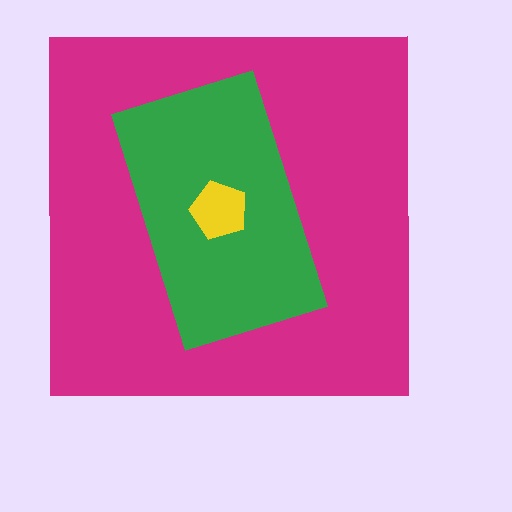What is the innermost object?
The yellow pentagon.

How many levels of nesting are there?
3.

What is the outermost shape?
The magenta square.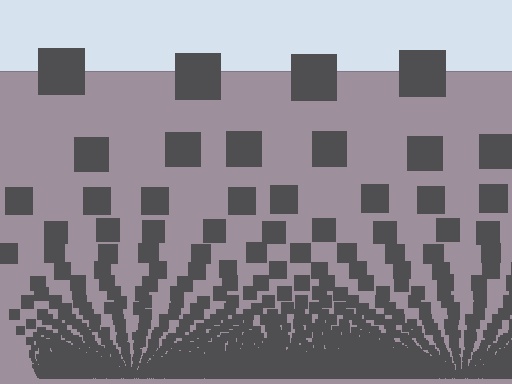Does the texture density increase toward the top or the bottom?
Density increases toward the bottom.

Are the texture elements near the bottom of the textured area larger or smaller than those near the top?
Smaller. The gradient is inverted — elements near the bottom are smaller and denser.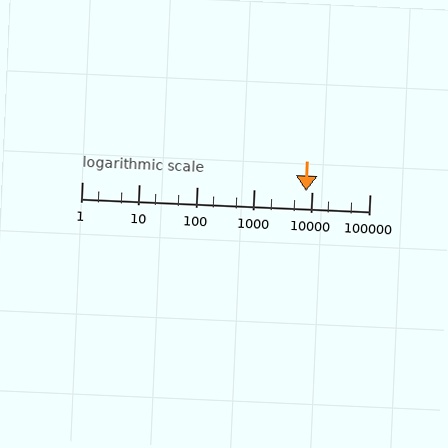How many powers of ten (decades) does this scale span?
The scale spans 5 decades, from 1 to 100000.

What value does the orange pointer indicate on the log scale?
The pointer indicates approximately 8000.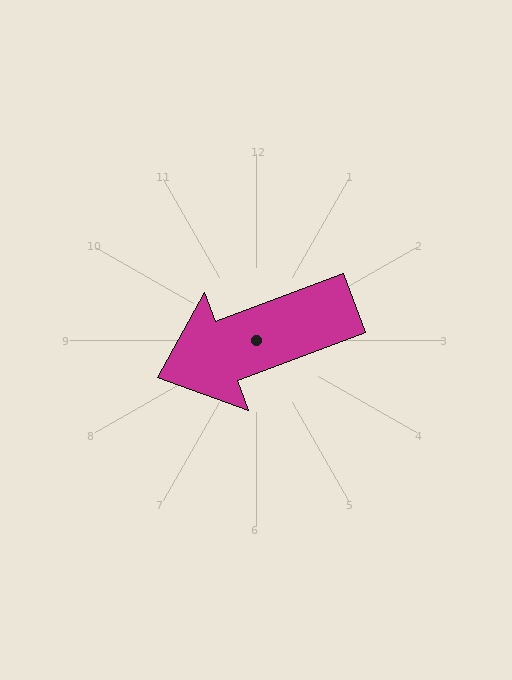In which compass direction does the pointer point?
West.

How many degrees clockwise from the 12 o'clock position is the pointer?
Approximately 249 degrees.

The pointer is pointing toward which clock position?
Roughly 8 o'clock.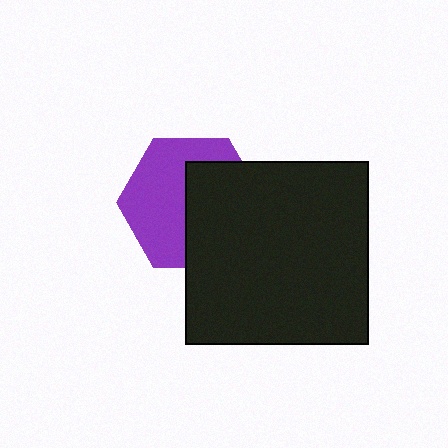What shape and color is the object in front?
The object in front is a black square.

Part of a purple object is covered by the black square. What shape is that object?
It is a hexagon.